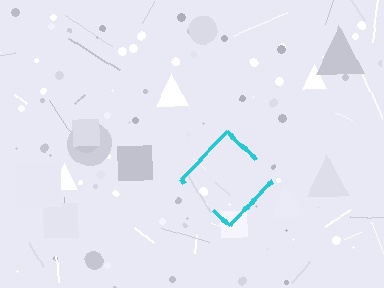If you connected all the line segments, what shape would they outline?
They would outline a diamond.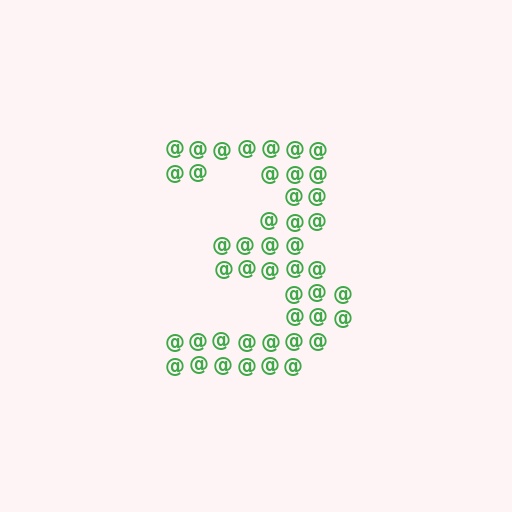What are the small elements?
The small elements are at signs.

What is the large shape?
The large shape is the digit 3.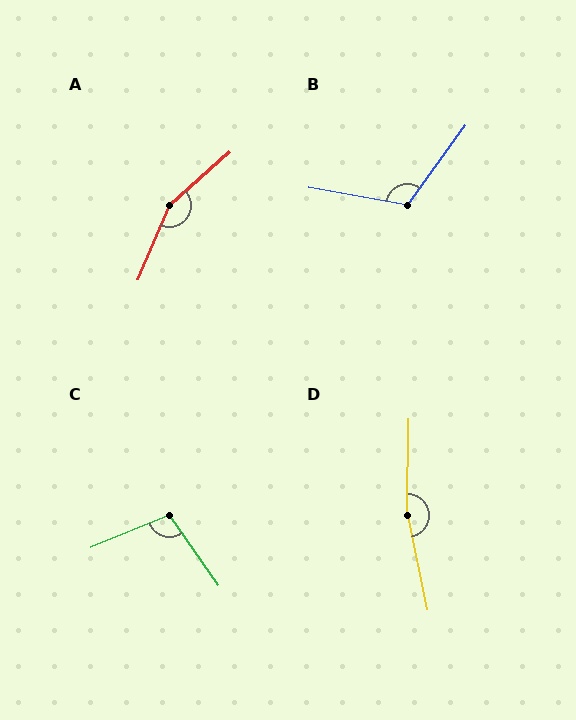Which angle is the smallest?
C, at approximately 103 degrees.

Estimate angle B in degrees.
Approximately 116 degrees.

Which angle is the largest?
D, at approximately 167 degrees.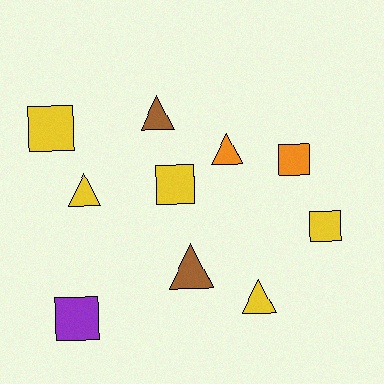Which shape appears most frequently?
Triangle, with 5 objects.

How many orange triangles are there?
There is 1 orange triangle.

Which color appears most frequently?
Yellow, with 5 objects.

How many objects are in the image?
There are 10 objects.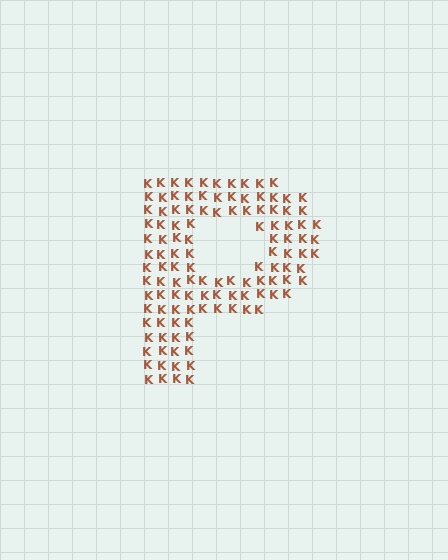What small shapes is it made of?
It is made of small letter K's.